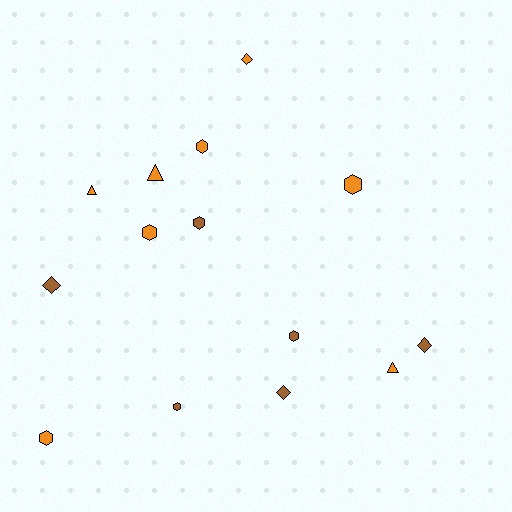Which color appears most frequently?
Orange, with 8 objects.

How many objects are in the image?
There are 14 objects.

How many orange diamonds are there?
There is 1 orange diamond.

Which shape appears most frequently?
Hexagon, with 7 objects.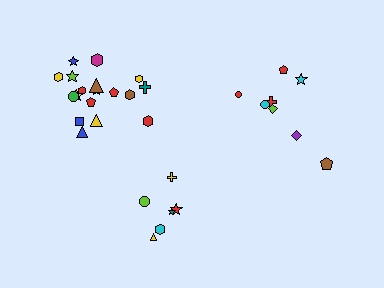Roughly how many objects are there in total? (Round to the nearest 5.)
Roughly 30 objects in total.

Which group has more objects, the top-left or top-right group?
The top-left group.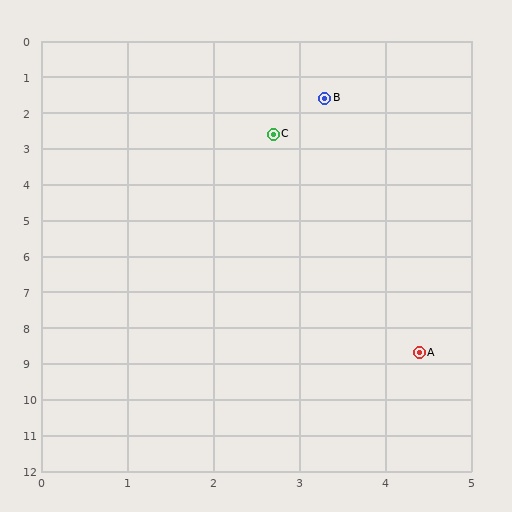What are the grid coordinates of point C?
Point C is at approximately (2.7, 2.6).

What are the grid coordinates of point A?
Point A is at approximately (4.4, 8.7).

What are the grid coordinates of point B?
Point B is at approximately (3.3, 1.6).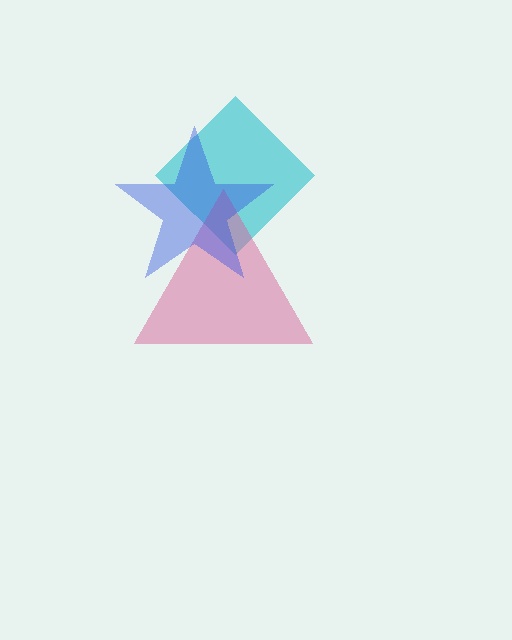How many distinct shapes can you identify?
There are 3 distinct shapes: a cyan diamond, a pink triangle, a blue star.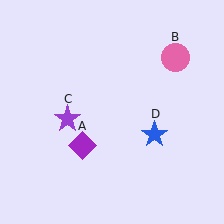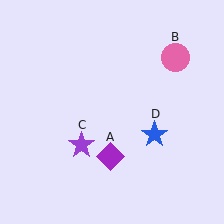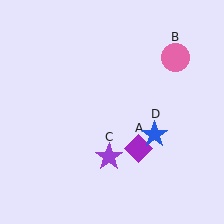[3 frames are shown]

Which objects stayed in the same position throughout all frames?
Pink circle (object B) and blue star (object D) remained stationary.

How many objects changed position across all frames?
2 objects changed position: purple diamond (object A), purple star (object C).